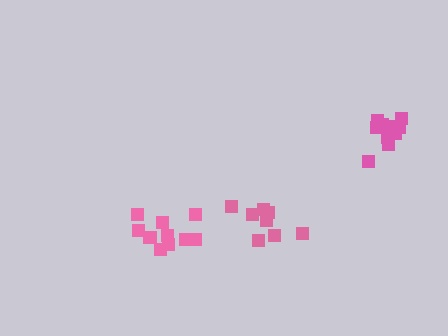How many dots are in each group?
Group 1: 8 dots, Group 2: 12 dots, Group 3: 10 dots (30 total).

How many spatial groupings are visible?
There are 3 spatial groupings.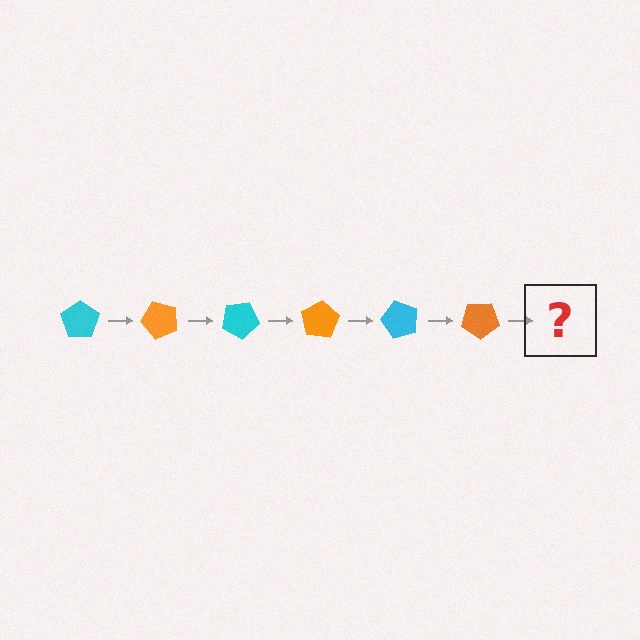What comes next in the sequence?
The next element should be a cyan pentagon, rotated 300 degrees from the start.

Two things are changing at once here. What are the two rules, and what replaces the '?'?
The two rules are that it rotates 50 degrees each step and the color cycles through cyan and orange. The '?' should be a cyan pentagon, rotated 300 degrees from the start.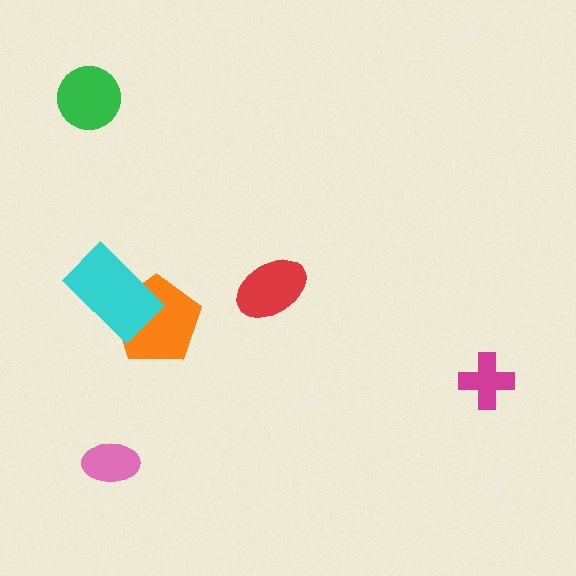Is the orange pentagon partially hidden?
Yes, it is partially covered by another shape.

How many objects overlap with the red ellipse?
0 objects overlap with the red ellipse.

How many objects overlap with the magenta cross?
0 objects overlap with the magenta cross.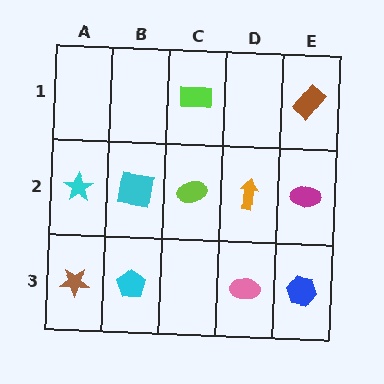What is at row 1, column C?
A lime rectangle.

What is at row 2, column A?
A cyan star.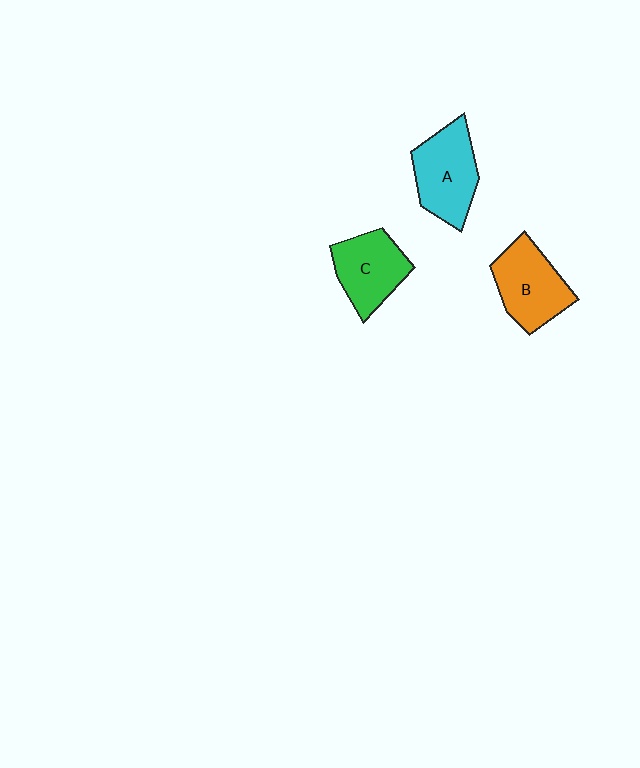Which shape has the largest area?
Shape A (cyan).